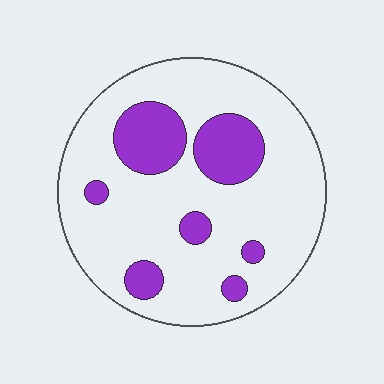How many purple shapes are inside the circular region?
7.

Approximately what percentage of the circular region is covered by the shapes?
Approximately 20%.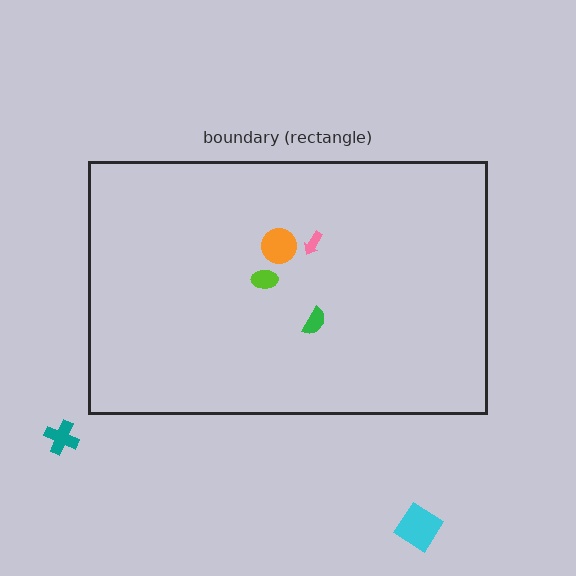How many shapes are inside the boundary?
4 inside, 2 outside.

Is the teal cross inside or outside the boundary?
Outside.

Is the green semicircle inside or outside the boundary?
Inside.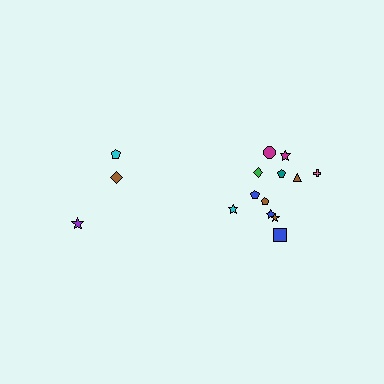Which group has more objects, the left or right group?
The right group.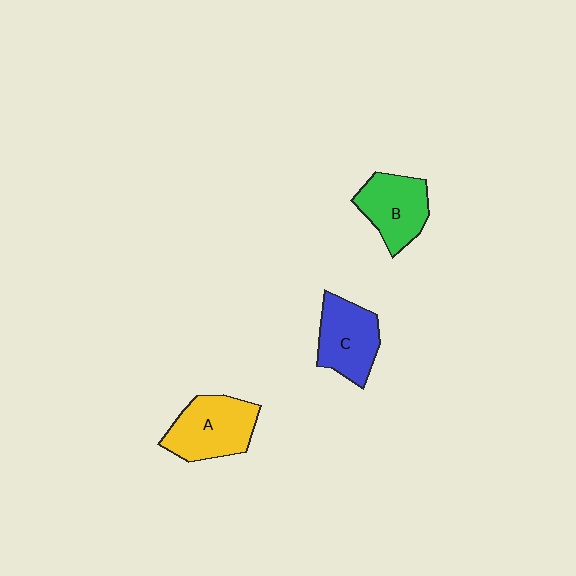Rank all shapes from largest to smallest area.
From largest to smallest: A (yellow), C (blue), B (green).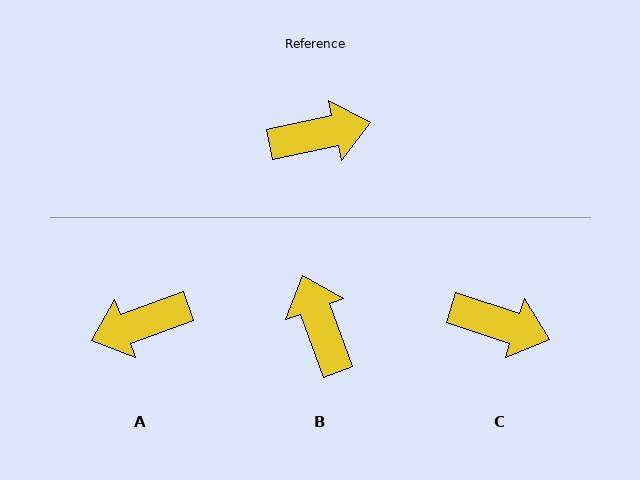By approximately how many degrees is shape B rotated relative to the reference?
Approximately 98 degrees counter-clockwise.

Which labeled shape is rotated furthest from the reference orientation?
A, about 172 degrees away.